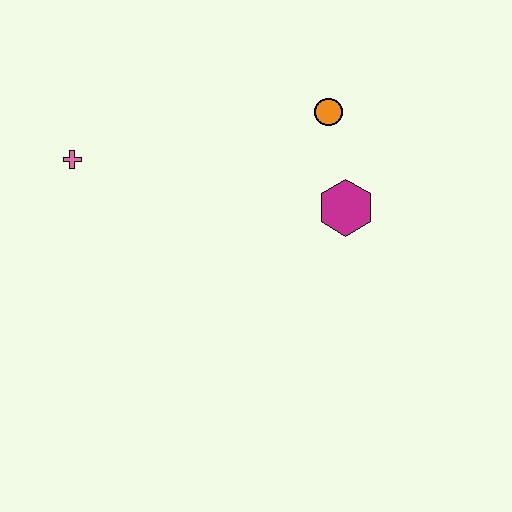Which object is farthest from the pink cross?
The magenta hexagon is farthest from the pink cross.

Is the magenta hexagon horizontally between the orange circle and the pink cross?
No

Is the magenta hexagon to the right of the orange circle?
Yes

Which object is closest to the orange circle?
The magenta hexagon is closest to the orange circle.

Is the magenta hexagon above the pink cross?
No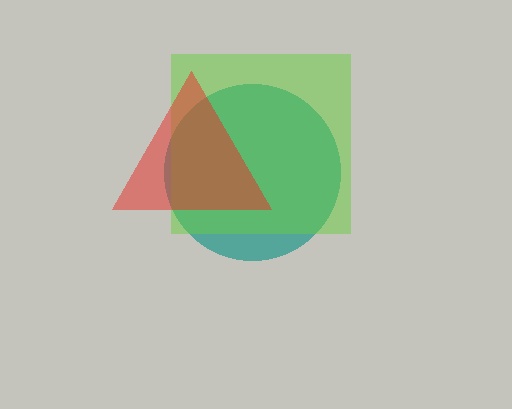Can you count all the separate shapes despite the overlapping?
Yes, there are 3 separate shapes.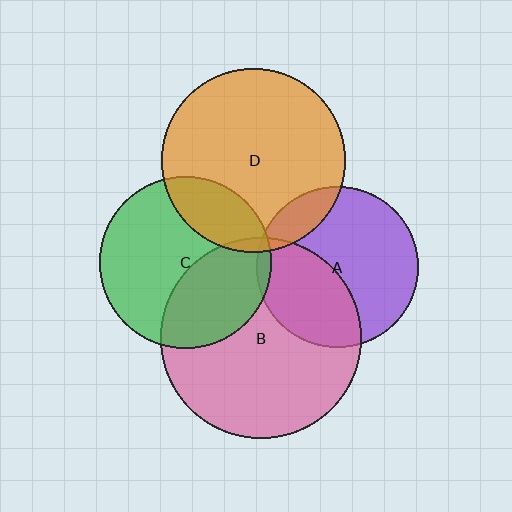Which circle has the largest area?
Circle B (pink).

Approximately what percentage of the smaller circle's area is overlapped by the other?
Approximately 20%.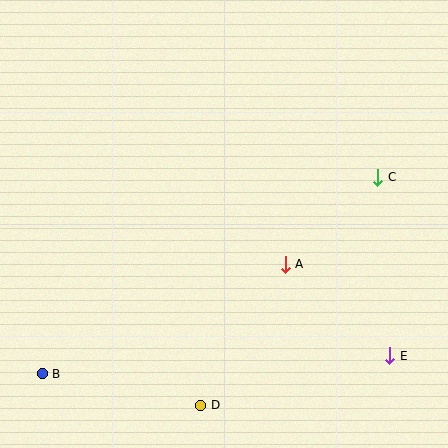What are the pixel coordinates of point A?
Point A is at (285, 264).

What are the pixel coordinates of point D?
Point D is at (201, 405).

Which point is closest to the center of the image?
Point A at (285, 264) is closest to the center.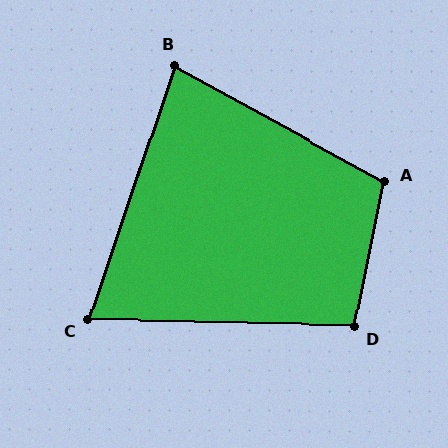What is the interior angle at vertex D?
Approximately 100 degrees (obtuse).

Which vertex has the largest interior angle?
A, at approximately 107 degrees.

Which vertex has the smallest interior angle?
C, at approximately 73 degrees.